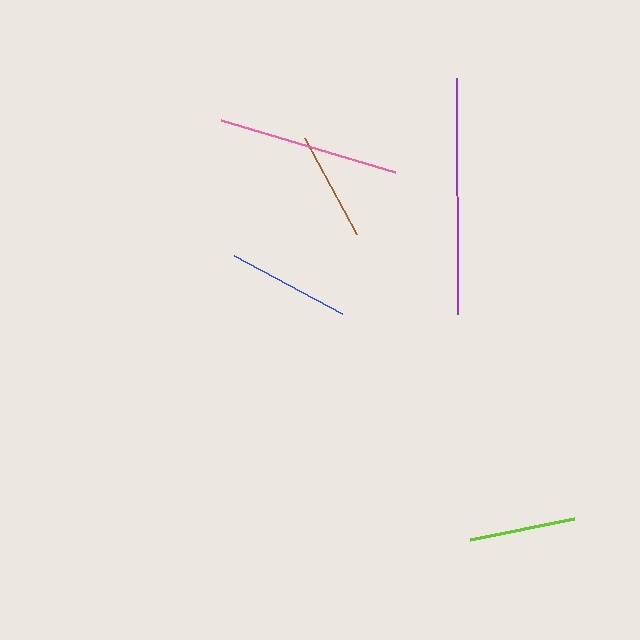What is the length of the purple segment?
The purple segment is approximately 236 pixels long.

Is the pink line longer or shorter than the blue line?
The pink line is longer than the blue line.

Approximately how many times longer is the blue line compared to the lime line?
The blue line is approximately 1.2 times the length of the lime line.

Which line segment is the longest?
The purple line is the longest at approximately 236 pixels.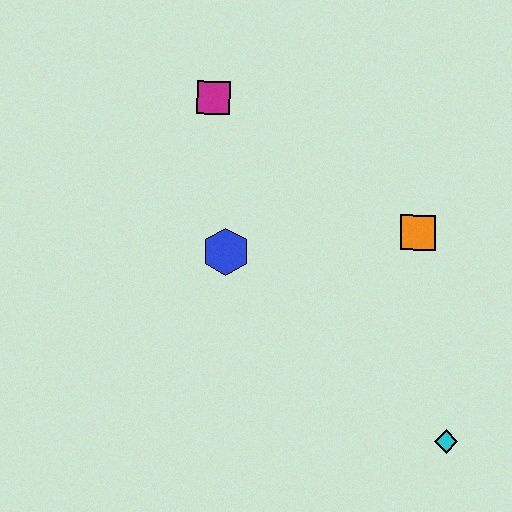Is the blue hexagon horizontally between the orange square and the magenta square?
Yes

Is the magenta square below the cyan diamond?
No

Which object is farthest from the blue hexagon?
The cyan diamond is farthest from the blue hexagon.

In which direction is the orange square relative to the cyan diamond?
The orange square is above the cyan diamond.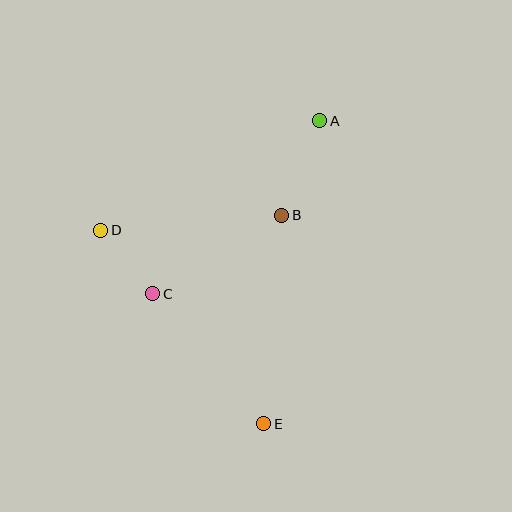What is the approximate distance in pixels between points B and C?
The distance between B and C is approximately 151 pixels.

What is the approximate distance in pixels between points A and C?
The distance between A and C is approximately 240 pixels.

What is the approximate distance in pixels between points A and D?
The distance between A and D is approximately 245 pixels.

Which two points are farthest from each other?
Points A and E are farthest from each other.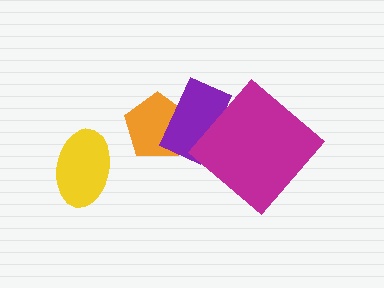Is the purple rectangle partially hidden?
Yes, it is partially covered by another shape.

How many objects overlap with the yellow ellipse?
0 objects overlap with the yellow ellipse.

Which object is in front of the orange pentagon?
The purple rectangle is in front of the orange pentagon.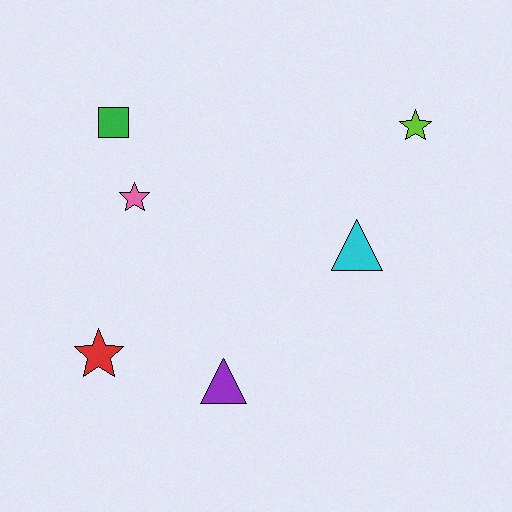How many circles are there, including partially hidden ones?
There are no circles.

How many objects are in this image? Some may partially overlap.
There are 6 objects.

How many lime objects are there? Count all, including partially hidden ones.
There is 1 lime object.